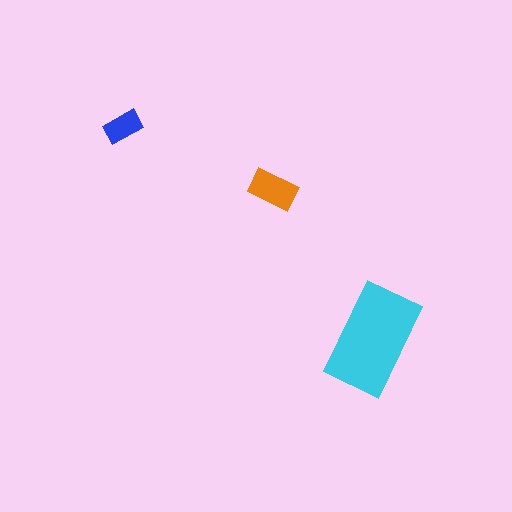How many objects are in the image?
There are 3 objects in the image.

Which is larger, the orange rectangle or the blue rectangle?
The orange one.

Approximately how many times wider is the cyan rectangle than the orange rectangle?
About 2.5 times wider.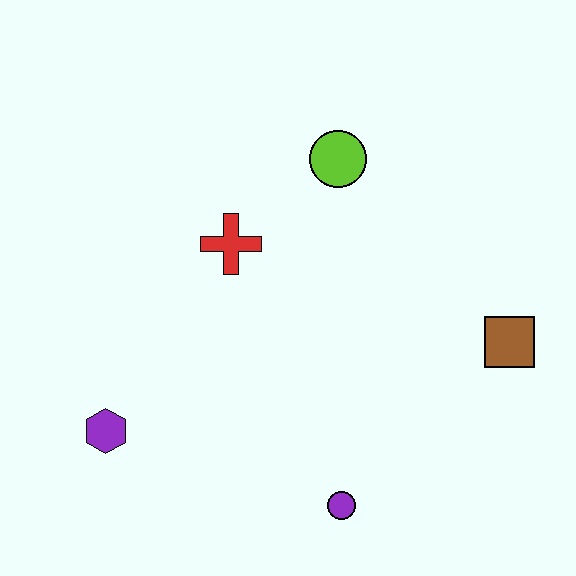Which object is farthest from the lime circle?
The purple hexagon is farthest from the lime circle.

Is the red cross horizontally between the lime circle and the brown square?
No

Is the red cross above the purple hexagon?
Yes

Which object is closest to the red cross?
The lime circle is closest to the red cross.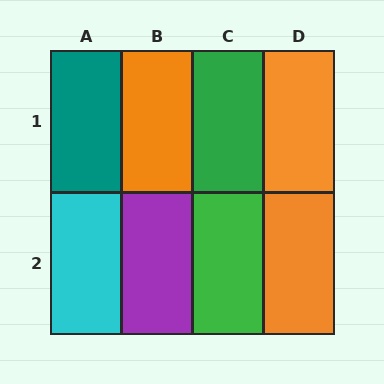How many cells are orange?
3 cells are orange.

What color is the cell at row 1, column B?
Orange.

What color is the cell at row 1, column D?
Orange.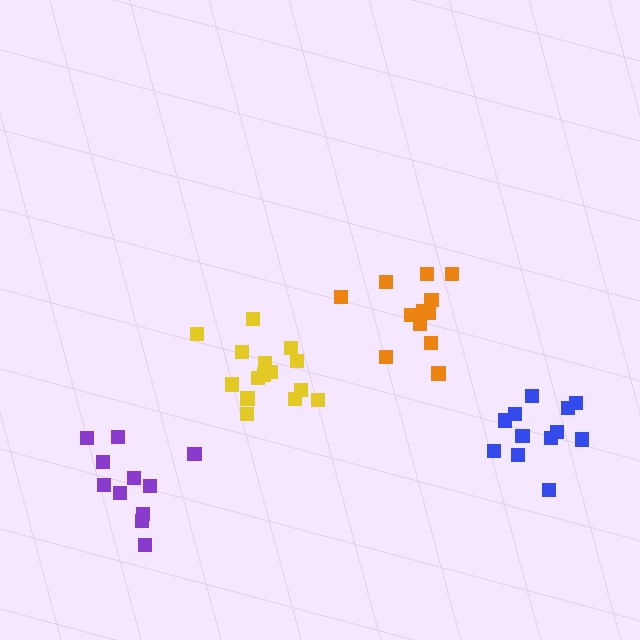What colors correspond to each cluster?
The clusters are colored: blue, orange, yellow, purple.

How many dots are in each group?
Group 1: 12 dots, Group 2: 12 dots, Group 3: 15 dots, Group 4: 12 dots (51 total).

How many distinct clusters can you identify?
There are 4 distinct clusters.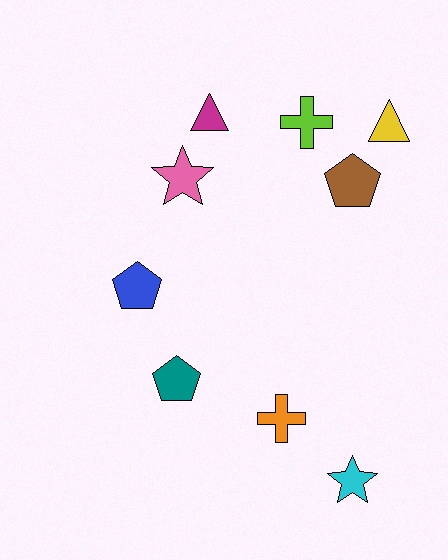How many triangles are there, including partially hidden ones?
There are 2 triangles.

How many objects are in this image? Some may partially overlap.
There are 9 objects.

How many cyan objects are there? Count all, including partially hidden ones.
There is 1 cyan object.